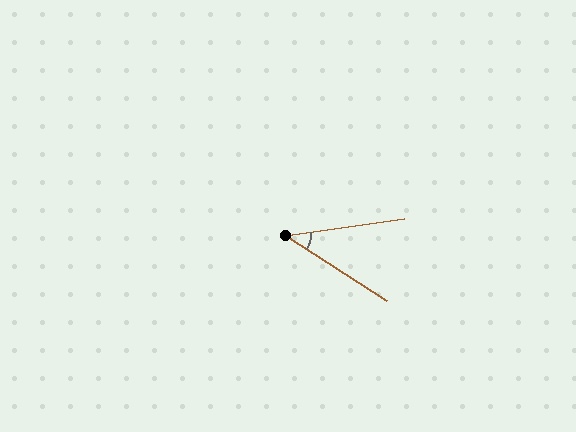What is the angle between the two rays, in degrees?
Approximately 41 degrees.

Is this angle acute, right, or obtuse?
It is acute.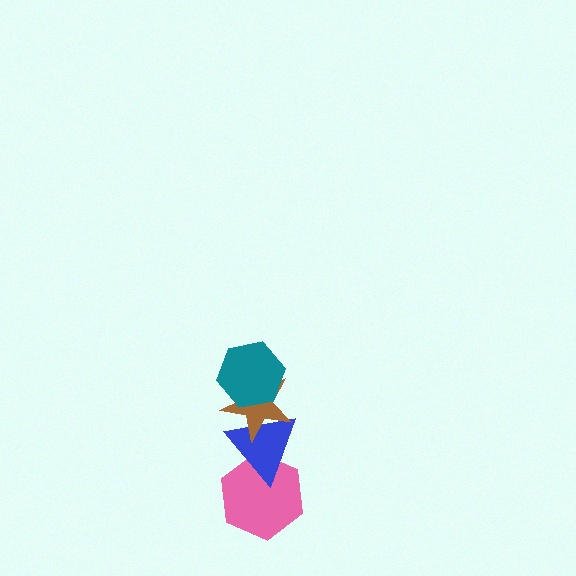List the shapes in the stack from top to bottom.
From top to bottom: the teal hexagon, the brown star, the blue triangle, the pink hexagon.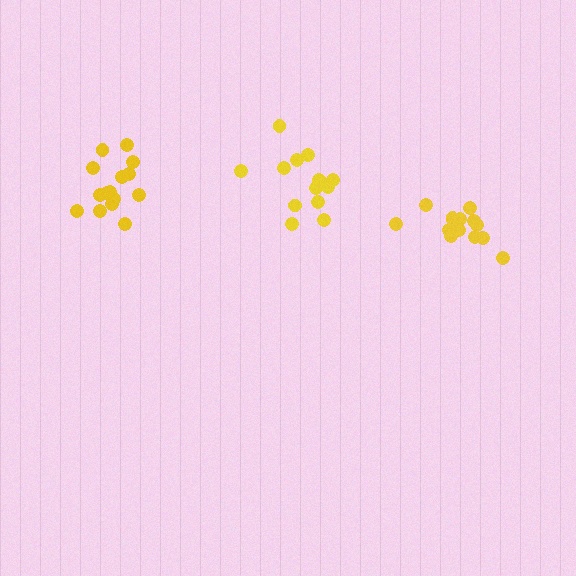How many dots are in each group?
Group 1: 15 dots, Group 2: 15 dots, Group 3: 14 dots (44 total).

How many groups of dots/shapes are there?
There are 3 groups.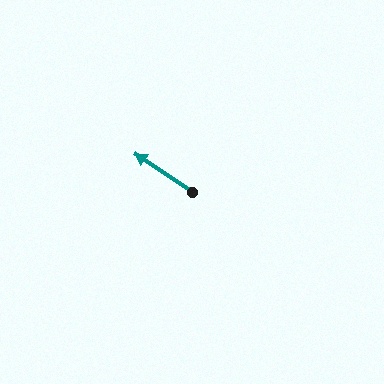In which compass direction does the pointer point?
Northwest.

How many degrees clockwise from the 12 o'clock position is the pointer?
Approximately 304 degrees.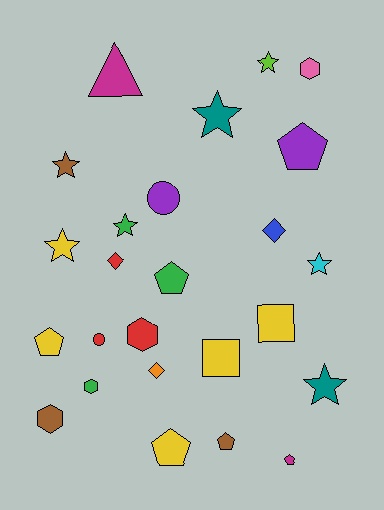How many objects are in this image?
There are 25 objects.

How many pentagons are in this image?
There are 6 pentagons.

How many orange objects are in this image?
There is 1 orange object.